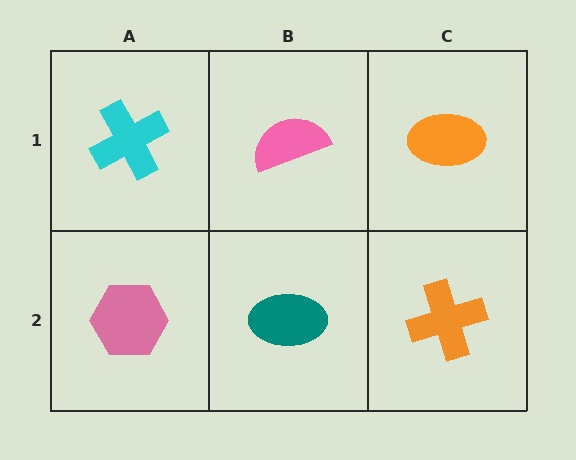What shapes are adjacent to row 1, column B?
A teal ellipse (row 2, column B), a cyan cross (row 1, column A), an orange ellipse (row 1, column C).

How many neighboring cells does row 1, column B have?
3.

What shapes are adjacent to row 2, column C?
An orange ellipse (row 1, column C), a teal ellipse (row 2, column B).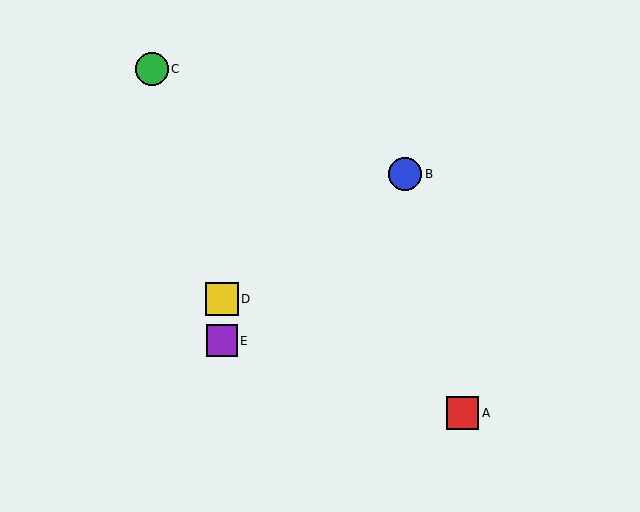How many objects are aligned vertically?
2 objects (D, E) are aligned vertically.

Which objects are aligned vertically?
Objects D, E are aligned vertically.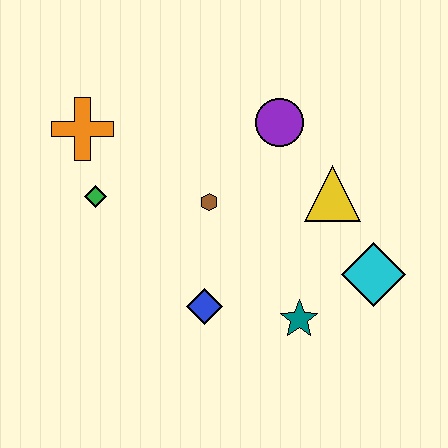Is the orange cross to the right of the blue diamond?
No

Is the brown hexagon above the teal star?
Yes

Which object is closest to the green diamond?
The orange cross is closest to the green diamond.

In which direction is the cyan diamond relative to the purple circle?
The cyan diamond is below the purple circle.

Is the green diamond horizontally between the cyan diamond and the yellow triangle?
No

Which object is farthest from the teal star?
The orange cross is farthest from the teal star.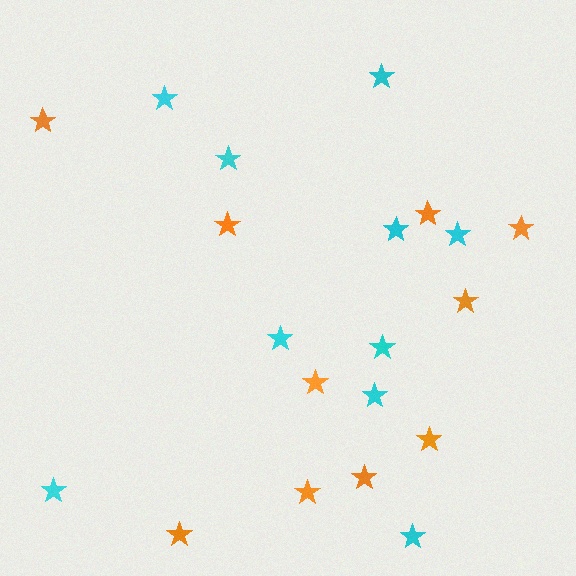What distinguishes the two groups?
There are 2 groups: one group of orange stars (10) and one group of cyan stars (10).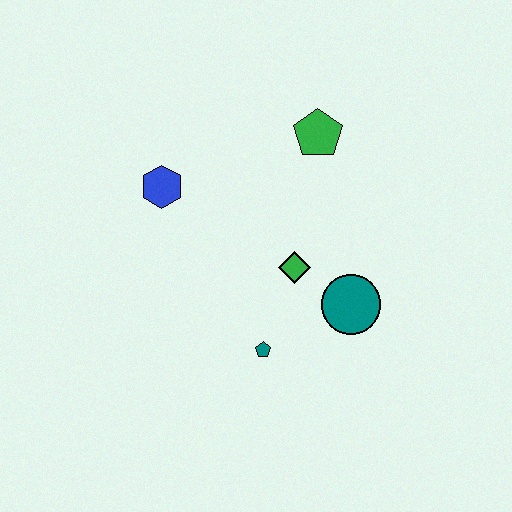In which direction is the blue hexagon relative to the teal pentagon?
The blue hexagon is above the teal pentagon.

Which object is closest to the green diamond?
The teal circle is closest to the green diamond.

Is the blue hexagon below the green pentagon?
Yes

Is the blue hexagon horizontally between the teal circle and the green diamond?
No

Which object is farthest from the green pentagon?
The teal pentagon is farthest from the green pentagon.